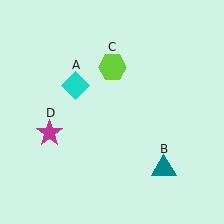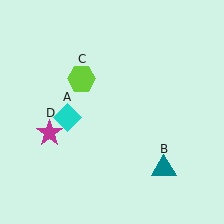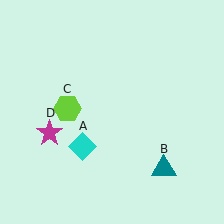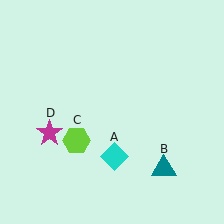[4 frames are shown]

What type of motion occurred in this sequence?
The cyan diamond (object A), lime hexagon (object C) rotated counterclockwise around the center of the scene.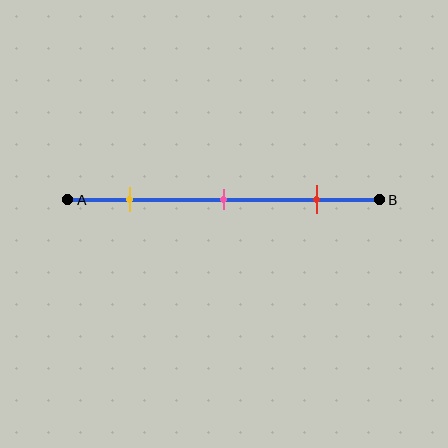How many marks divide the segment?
There are 3 marks dividing the segment.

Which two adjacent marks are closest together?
The yellow and pink marks are the closest adjacent pair.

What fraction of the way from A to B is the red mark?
The red mark is approximately 80% (0.8) of the way from A to B.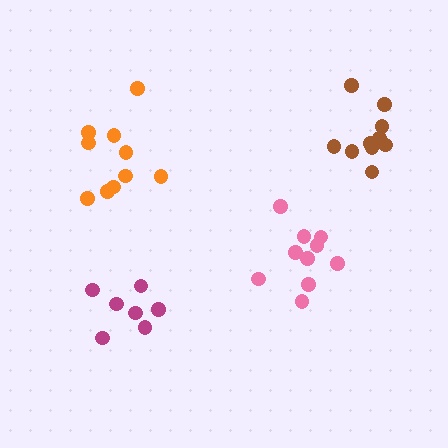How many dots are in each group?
Group 1: 10 dots, Group 2: 10 dots, Group 3: 7 dots, Group 4: 10 dots (37 total).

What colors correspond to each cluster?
The clusters are colored: orange, brown, magenta, pink.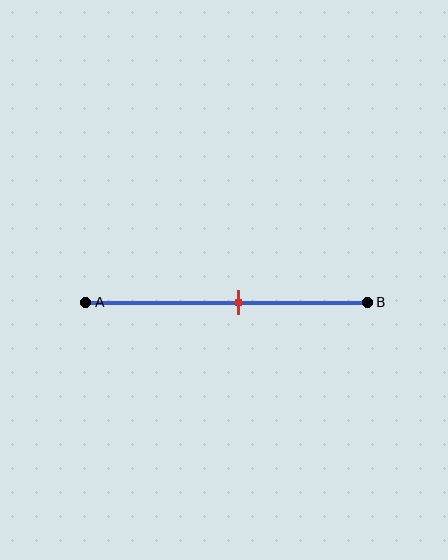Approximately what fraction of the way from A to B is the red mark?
The red mark is approximately 55% of the way from A to B.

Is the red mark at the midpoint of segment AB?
No, the mark is at about 55% from A, not at the 50% midpoint.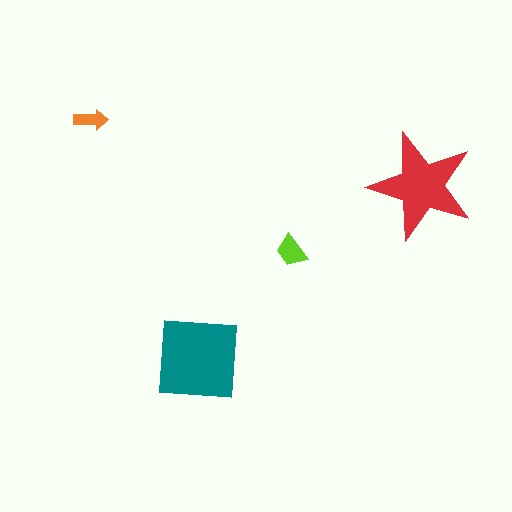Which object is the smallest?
The orange arrow.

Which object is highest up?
The orange arrow is topmost.